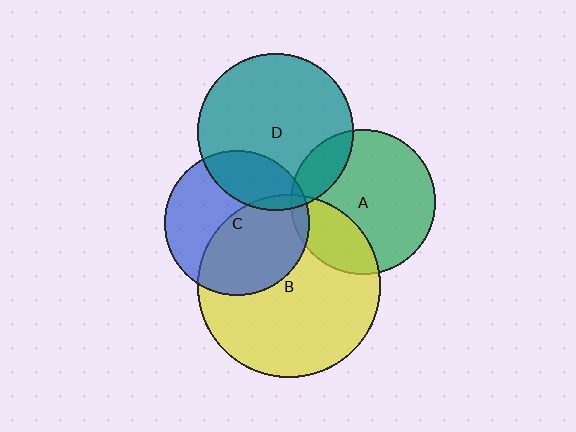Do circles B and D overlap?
Yes.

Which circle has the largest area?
Circle B (yellow).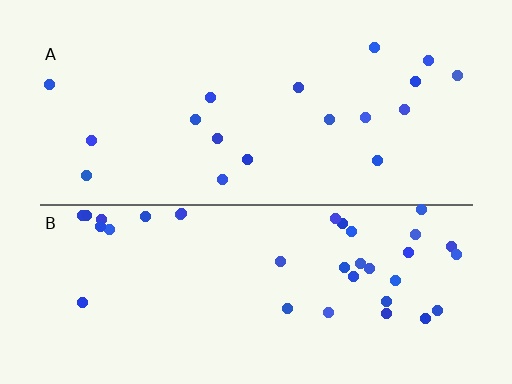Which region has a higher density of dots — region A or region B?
B (the bottom).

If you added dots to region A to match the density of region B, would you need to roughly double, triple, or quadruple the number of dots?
Approximately double.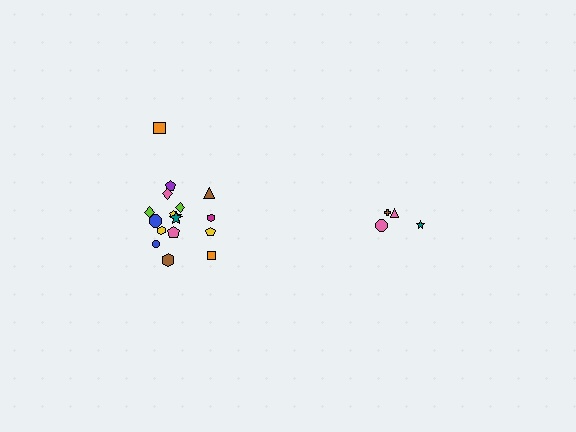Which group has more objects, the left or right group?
The left group.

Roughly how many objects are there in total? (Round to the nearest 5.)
Roughly 20 objects in total.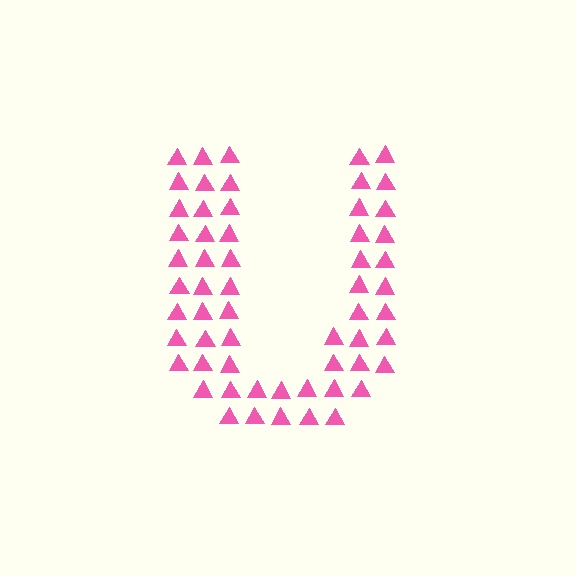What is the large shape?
The large shape is the letter U.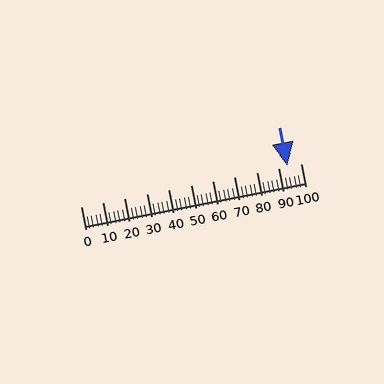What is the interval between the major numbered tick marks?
The major tick marks are spaced 10 units apart.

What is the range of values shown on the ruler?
The ruler shows values from 0 to 100.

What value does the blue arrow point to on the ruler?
The blue arrow points to approximately 94.